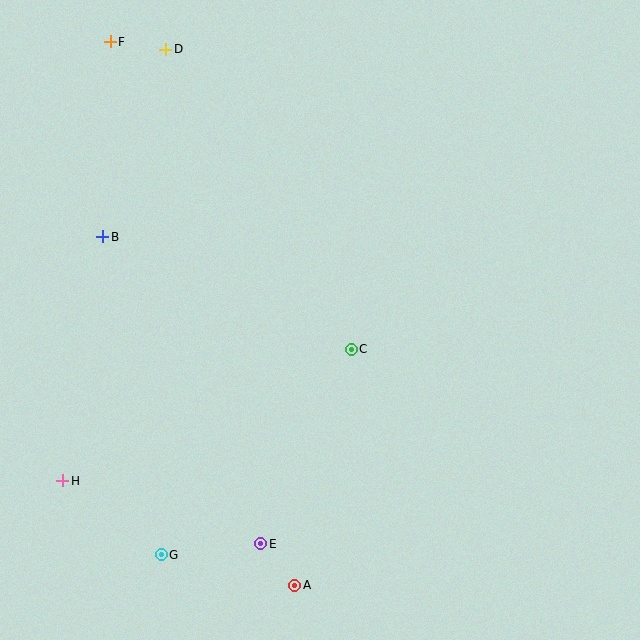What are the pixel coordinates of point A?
Point A is at (295, 585).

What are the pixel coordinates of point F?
Point F is at (110, 42).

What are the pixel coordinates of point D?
Point D is at (166, 49).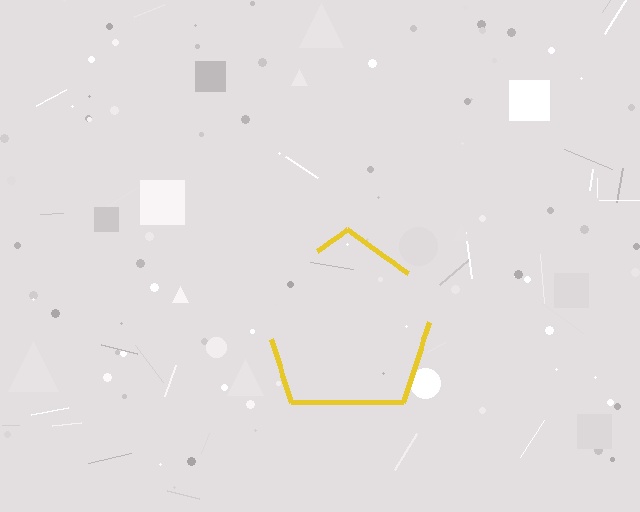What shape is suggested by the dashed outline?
The dashed outline suggests a pentagon.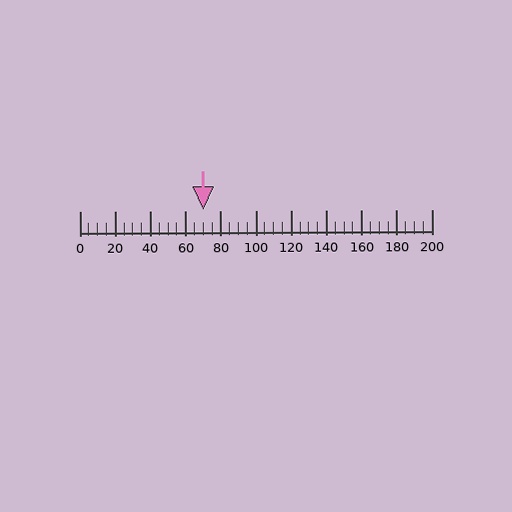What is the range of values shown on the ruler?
The ruler shows values from 0 to 200.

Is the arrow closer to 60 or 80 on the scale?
The arrow is closer to 80.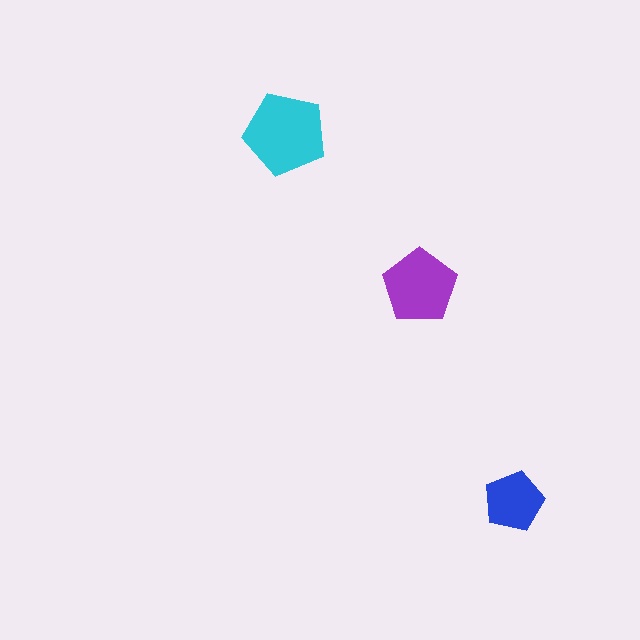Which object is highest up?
The cyan pentagon is topmost.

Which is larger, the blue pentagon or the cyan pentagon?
The cyan one.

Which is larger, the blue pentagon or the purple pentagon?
The purple one.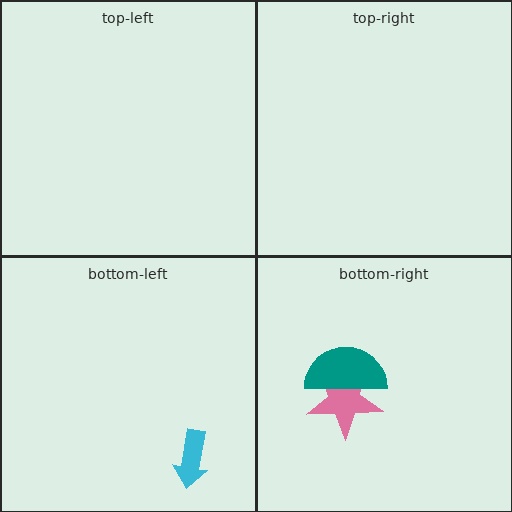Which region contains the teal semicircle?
The bottom-right region.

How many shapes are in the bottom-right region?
2.